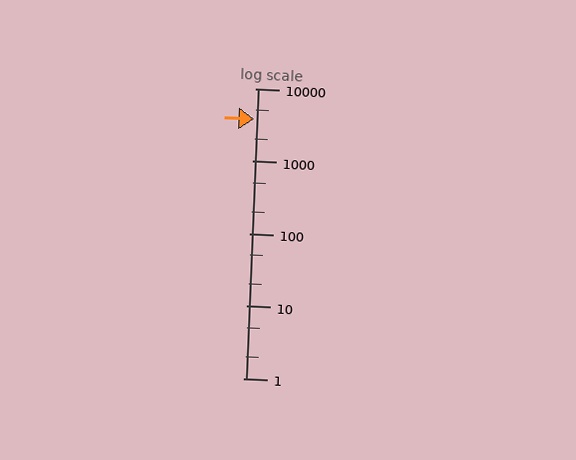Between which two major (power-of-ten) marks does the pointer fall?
The pointer is between 1000 and 10000.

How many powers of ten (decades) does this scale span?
The scale spans 4 decades, from 1 to 10000.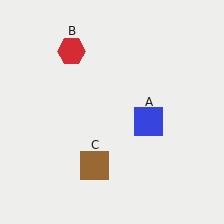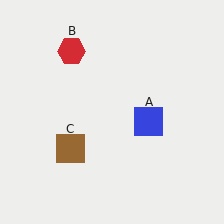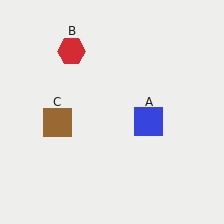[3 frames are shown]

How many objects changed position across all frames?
1 object changed position: brown square (object C).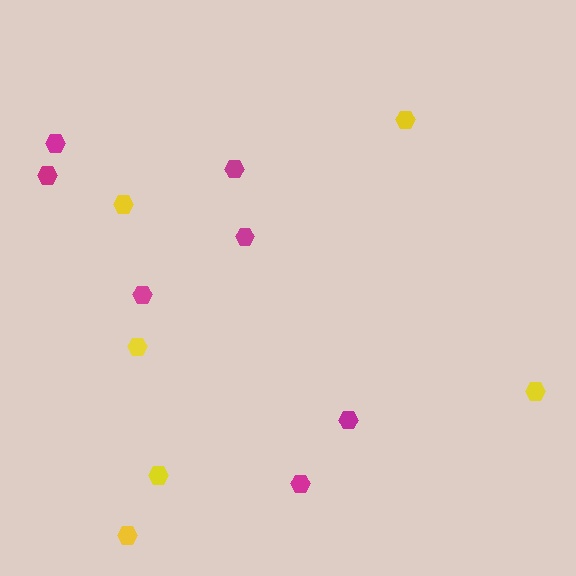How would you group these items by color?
There are 2 groups: one group of magenta hexagons (7) and one group of yellow hexagons (6).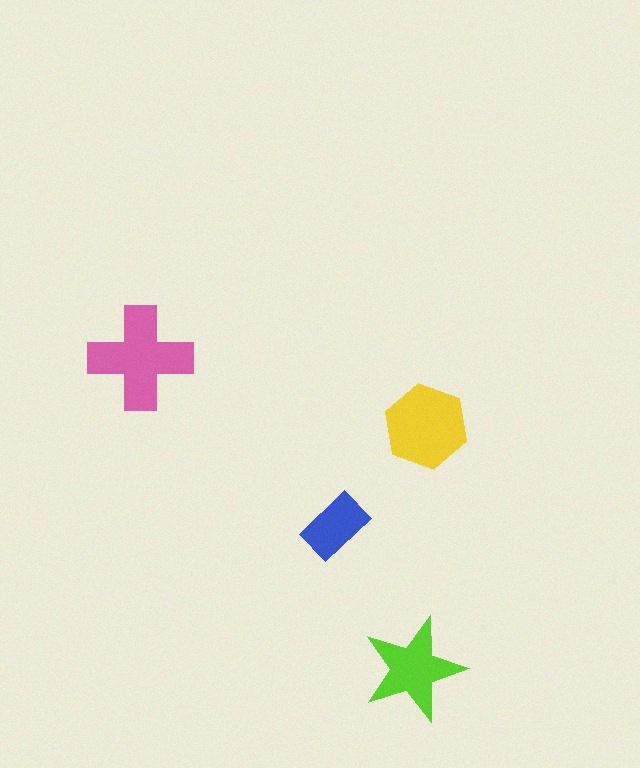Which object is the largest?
The pink cross.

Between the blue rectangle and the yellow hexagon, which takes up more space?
The yellow hexagon.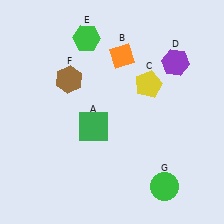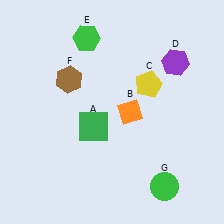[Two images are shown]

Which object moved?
The orange diamond (B) moved down.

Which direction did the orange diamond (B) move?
The orange diamond (B) moved down.